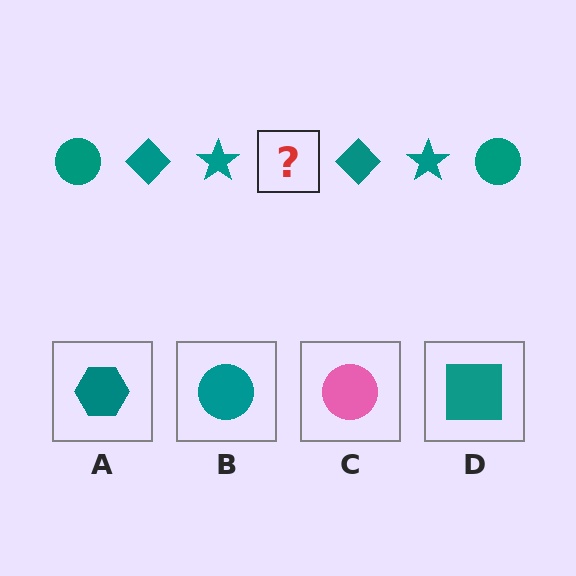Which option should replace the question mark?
Option B.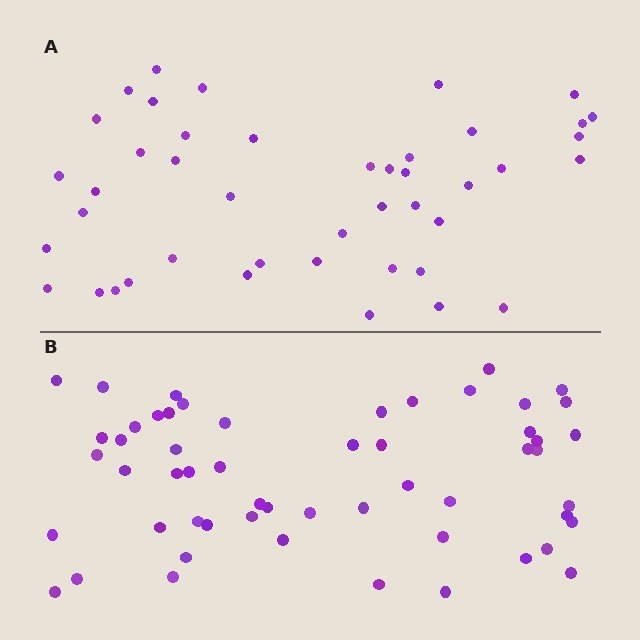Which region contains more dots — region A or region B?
Region B (the bottom region) has more dots.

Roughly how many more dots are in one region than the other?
Region B has roughly 12 or so more dots than region A.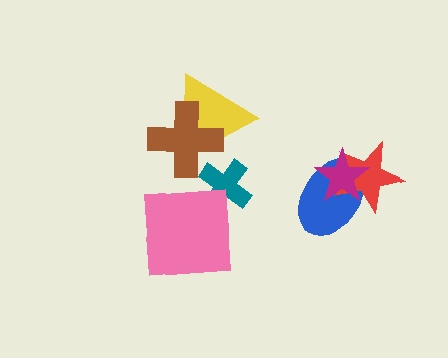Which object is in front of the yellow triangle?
The brown cross is in front of the yellow triangle.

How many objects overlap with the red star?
2 objects overlap with the red star.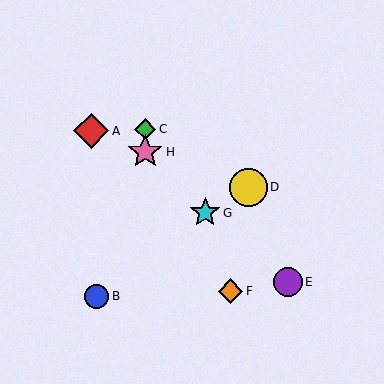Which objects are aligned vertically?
Objects C, H are aligned vertically.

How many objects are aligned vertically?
2 objects (C, H) are aligned vertically.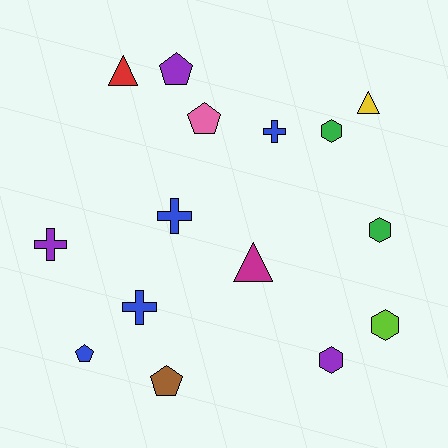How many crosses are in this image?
There are 4 crosses.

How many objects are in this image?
There are 15 objects.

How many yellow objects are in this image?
There is 1 yellow object.